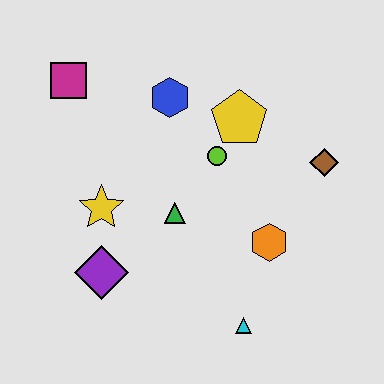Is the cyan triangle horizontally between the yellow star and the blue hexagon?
No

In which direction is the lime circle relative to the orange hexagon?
The lime circle is above the orange hexagon.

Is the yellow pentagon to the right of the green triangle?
Yes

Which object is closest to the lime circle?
The yellow pentagon is closest to the lime circle.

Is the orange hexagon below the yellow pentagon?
Yes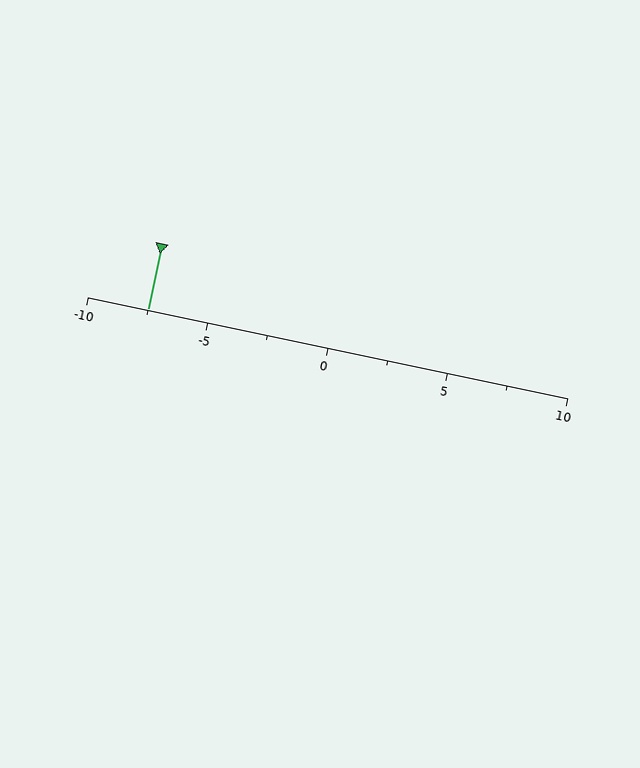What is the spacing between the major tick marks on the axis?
The major ticks are spaced 5 apart.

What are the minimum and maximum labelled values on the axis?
The axis runs from -10 to 10.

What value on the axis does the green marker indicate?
The marker indicates approximately -7.5.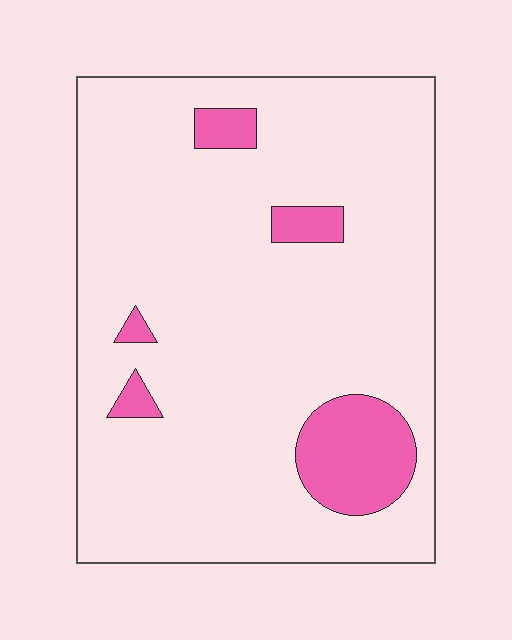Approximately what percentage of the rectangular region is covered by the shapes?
Approximately 10%.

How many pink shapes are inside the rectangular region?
5.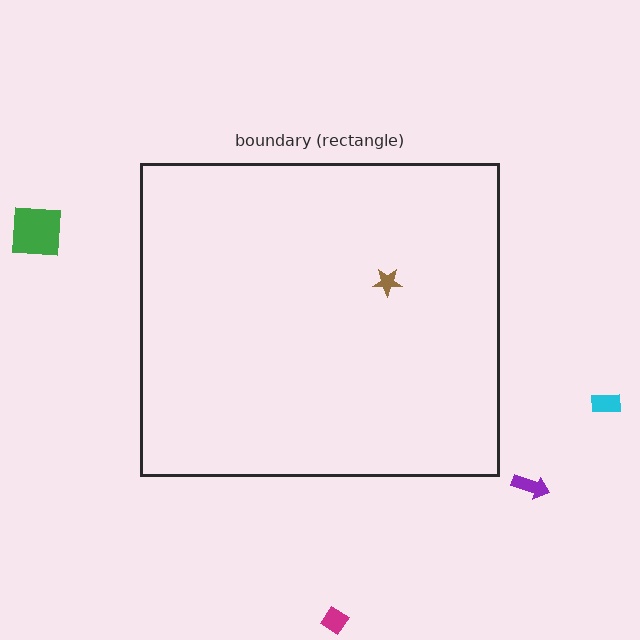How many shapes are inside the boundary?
1 inside, 4 outside.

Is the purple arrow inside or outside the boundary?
Outside.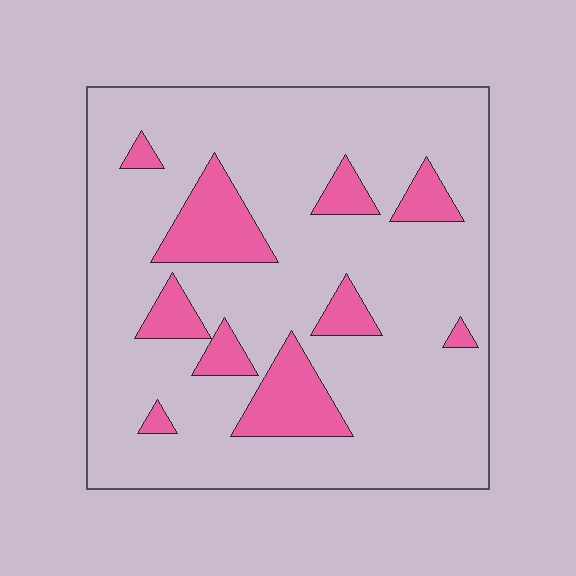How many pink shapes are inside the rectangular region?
10.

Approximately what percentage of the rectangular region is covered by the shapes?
Approximately 15%.